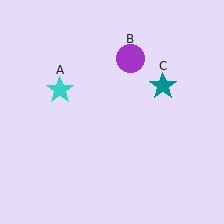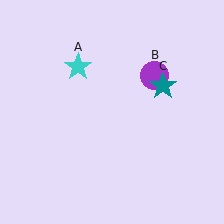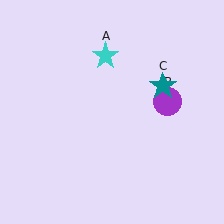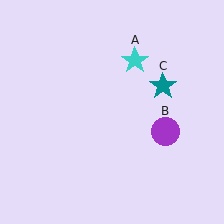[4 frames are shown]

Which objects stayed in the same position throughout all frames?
Teal star (object C) remained stationary.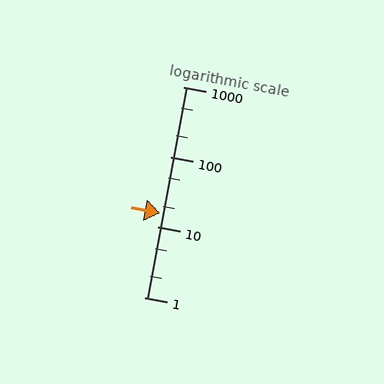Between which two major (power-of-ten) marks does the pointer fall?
The pointer is between 10 and 100.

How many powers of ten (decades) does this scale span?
The scale spans 3 decades, from 1 to 1000.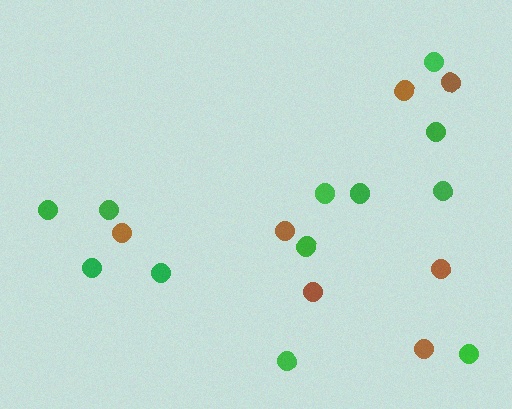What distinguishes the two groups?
There are 2 groups: one group of green circles (12) and one group of brown circles (7).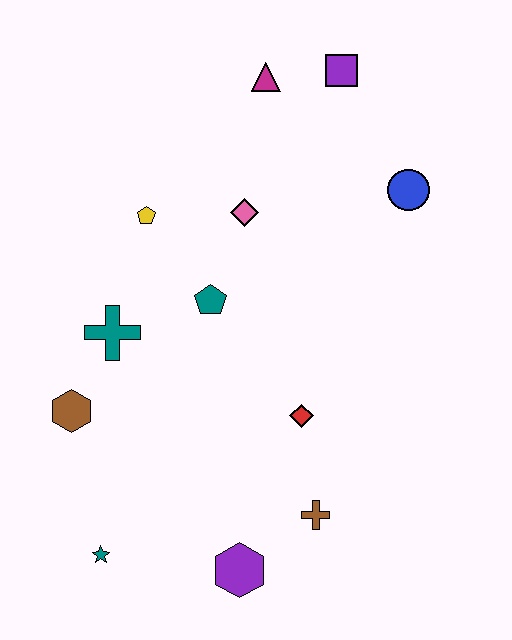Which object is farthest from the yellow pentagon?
The purple hexagon is farthest from the yellow pentagon.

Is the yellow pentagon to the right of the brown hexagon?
Yes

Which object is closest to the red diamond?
The brown cross is closest to the red diamond.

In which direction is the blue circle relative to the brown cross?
The blue circle is above the brown cross.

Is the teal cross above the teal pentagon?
No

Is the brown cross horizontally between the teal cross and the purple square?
Yes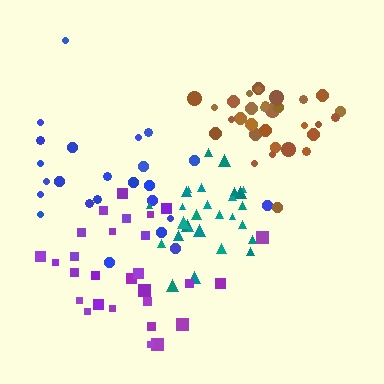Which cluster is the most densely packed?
Brown.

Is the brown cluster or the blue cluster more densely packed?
Brown.